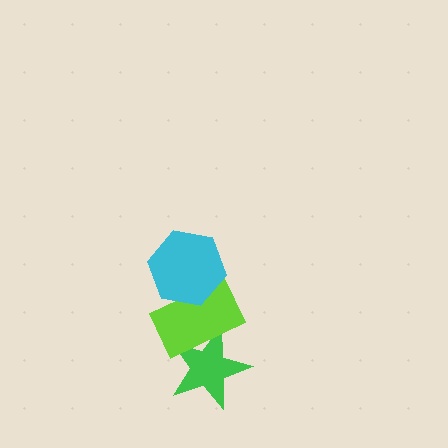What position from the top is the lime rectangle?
The lime rectangle is 2nd from the top.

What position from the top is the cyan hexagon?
The cyan hexagon is 1st from the top.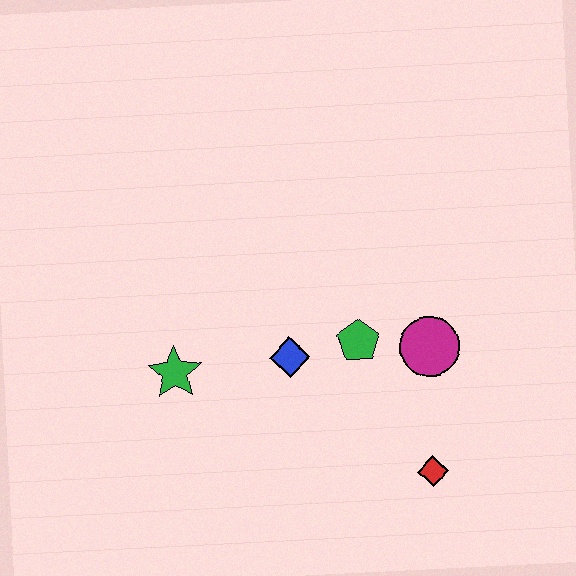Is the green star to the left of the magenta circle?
Yes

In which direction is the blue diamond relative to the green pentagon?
The blue diamond is to the left of the green pentagon.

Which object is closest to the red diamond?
The magenta circle is closest to the red diamond.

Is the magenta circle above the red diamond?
Yes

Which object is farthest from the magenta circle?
The green star is farthest from the magenta circle.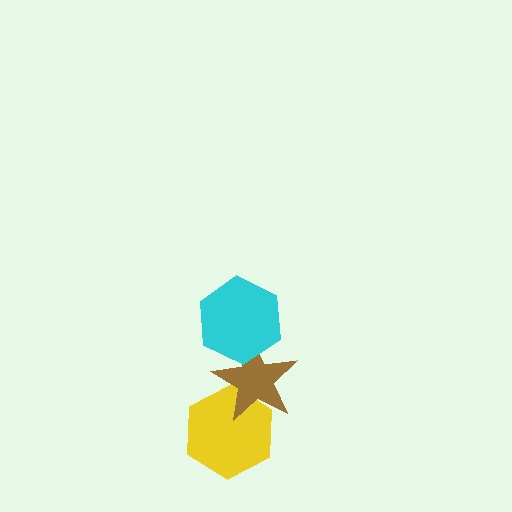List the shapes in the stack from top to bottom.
From top to bottom: the cyan hexagon, the brown star, the yellow hexagon.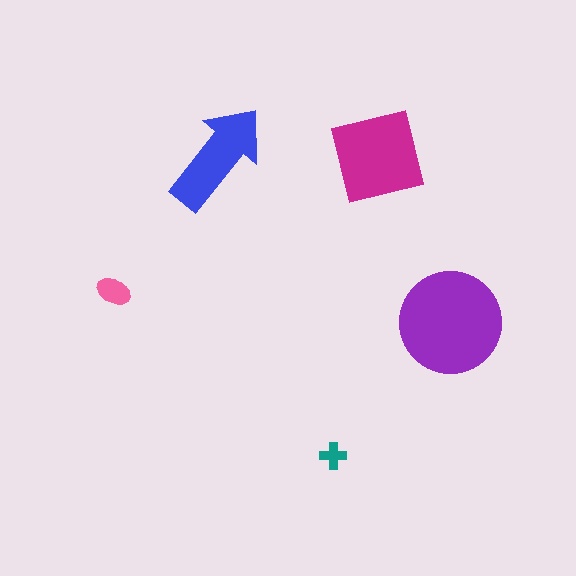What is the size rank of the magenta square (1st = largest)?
2nd.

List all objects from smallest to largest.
The teal cross, the pink ellipse, the blue arrow, the magenta square, the purple circle.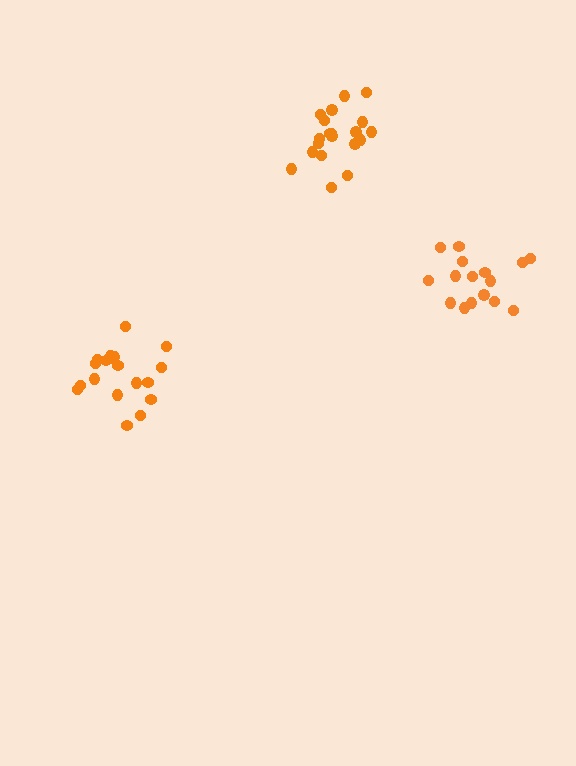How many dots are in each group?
Group 1: 19 dots, Group 2: 20 dots, Group 3: 16 dots (55 total).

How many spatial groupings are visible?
There are 3 spatial groupings.